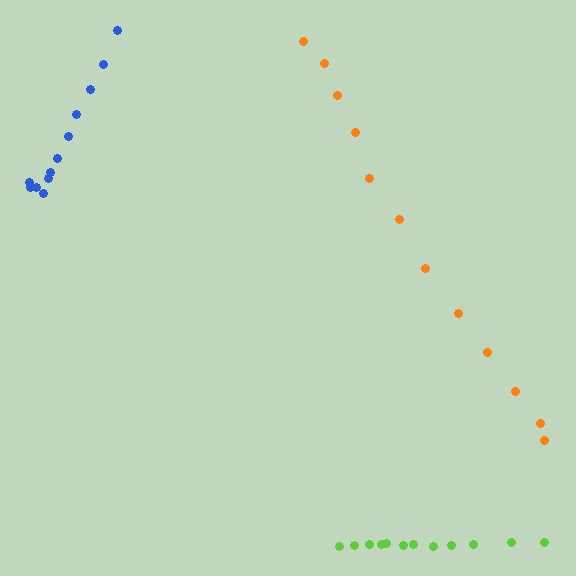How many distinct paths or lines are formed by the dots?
There are 3 distinct paths.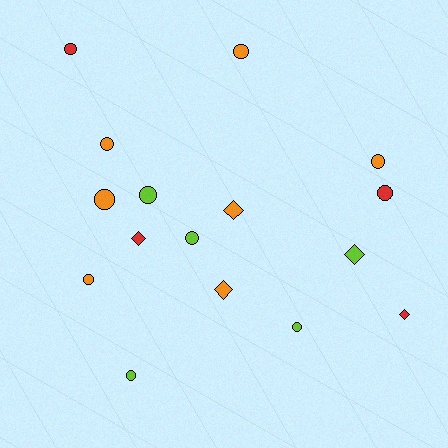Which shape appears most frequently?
Circle, with 11 objects.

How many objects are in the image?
There are 16 objects.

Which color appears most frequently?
Orange, with 7 objects.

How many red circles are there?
There are 2 red circles.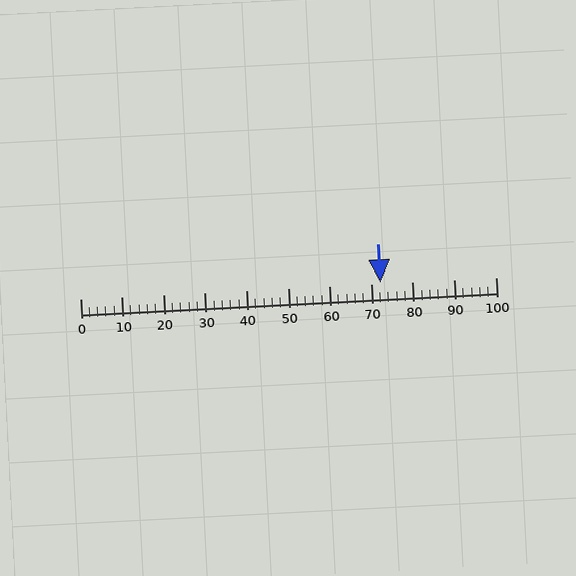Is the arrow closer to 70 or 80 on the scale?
The arrow is closer to 70.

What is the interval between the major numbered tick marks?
The major tick marks are spaced 10 units apart.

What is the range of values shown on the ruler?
The ruler shows values from 0 to 100.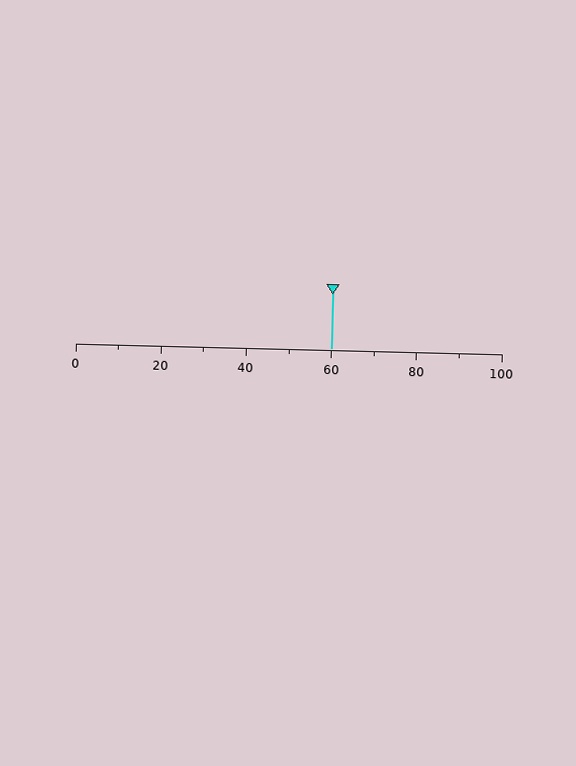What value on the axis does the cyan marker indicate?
The marker indicates approximately 60.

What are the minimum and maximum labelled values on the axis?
The axis runs from 0 to 100.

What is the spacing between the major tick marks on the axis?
The major ticks are spaced 20 apart.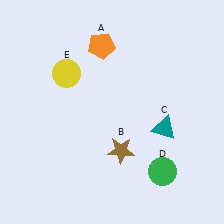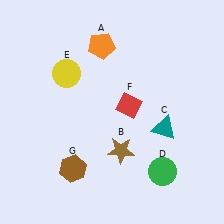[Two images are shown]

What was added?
A red diamond (F), a brown hexagon (G) were added in Image 2.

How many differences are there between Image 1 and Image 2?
There are 2 differences between the two images.